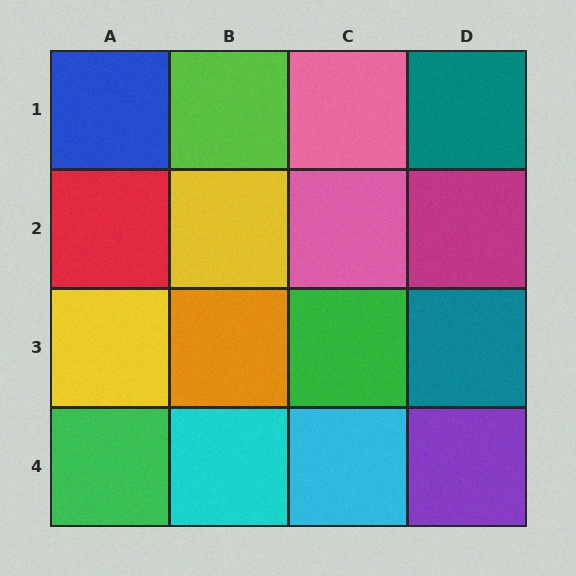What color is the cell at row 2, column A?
Red.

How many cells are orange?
1 cell is orange.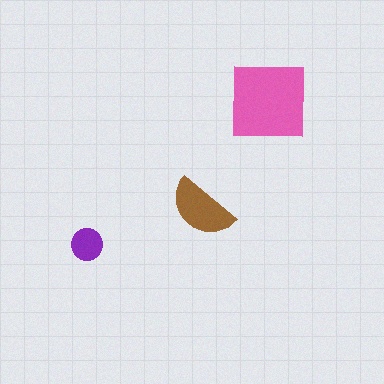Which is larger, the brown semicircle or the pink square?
The pink square.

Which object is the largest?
The pink square.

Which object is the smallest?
The purple circle.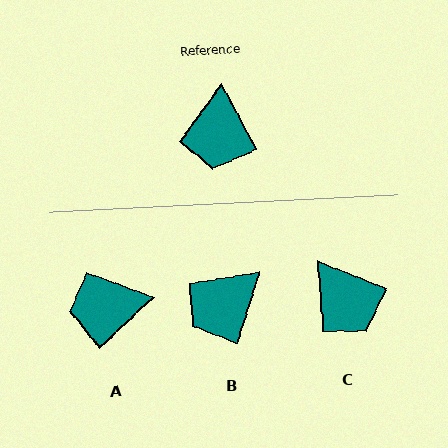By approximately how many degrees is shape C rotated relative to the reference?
Approximately 41 degrees counter-clockwise.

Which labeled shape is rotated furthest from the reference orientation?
A, about 74 degrees away.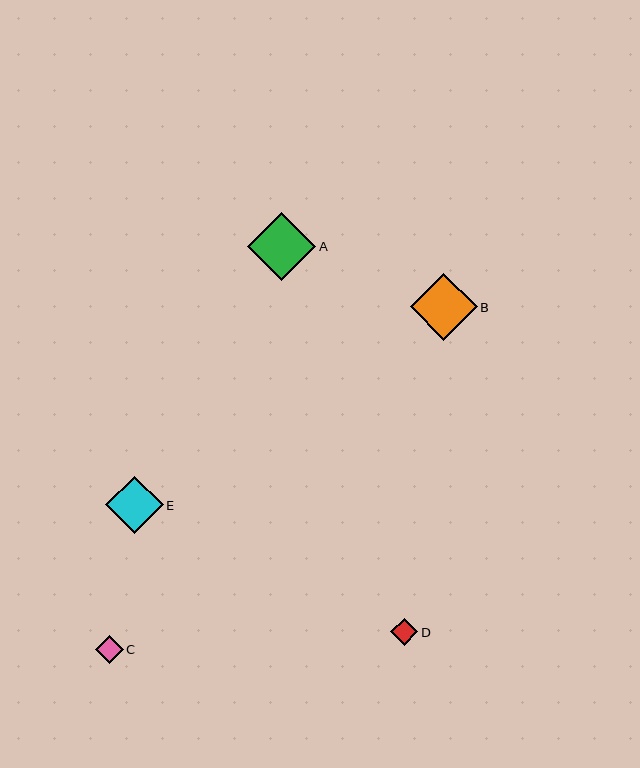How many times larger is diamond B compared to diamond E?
Diamond B is approximately 1.2 times the size of diamond E.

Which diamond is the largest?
Diamond A is the largest with a size of approximately 69 pixels.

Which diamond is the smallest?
Diamond D is the smallest with a size of approximately 27 pixels.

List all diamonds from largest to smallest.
From largest to smallest: A, B, E, C, D.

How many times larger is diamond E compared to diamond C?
Diamond E is approximately 2.0 times the size of diamond C.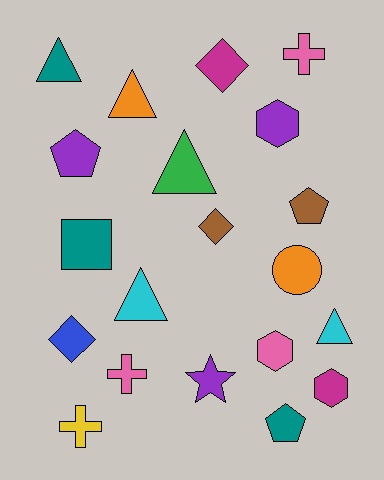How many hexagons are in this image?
There are 3 hexagons.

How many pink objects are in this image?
There are 3 pink objects.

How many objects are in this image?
There are 20 objects.